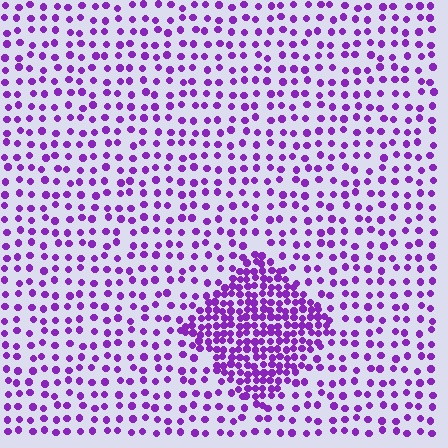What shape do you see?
I see a diamond.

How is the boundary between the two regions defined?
The boundary is defined by a change in element density (approximately 2.5x ratio). All elements are the same color, size, and shape.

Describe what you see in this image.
The image contains small purple elements arranged at two different densities. A diamond-shaped region is visible where the elements are more densely packed than the surrounding area.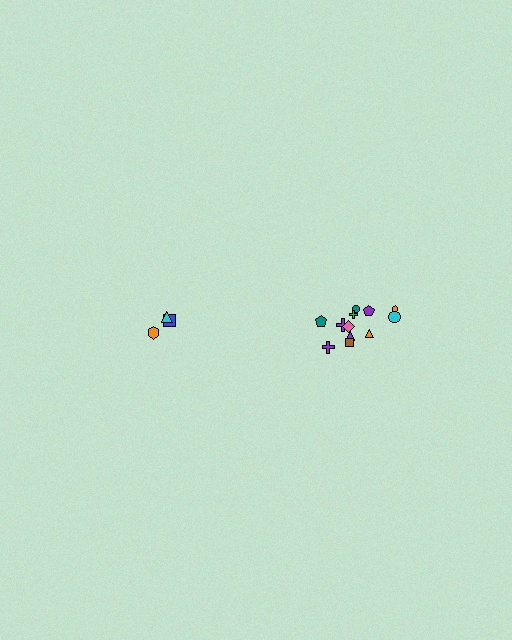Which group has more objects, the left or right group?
The right group.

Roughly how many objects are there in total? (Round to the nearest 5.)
Roughly 15 objects in total.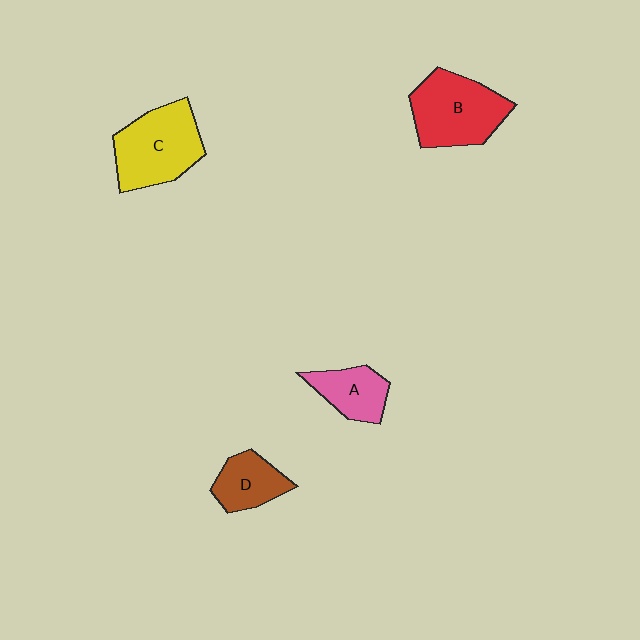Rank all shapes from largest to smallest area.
From largest to smallest: C (yellow), B (red), A (pink), D (brown).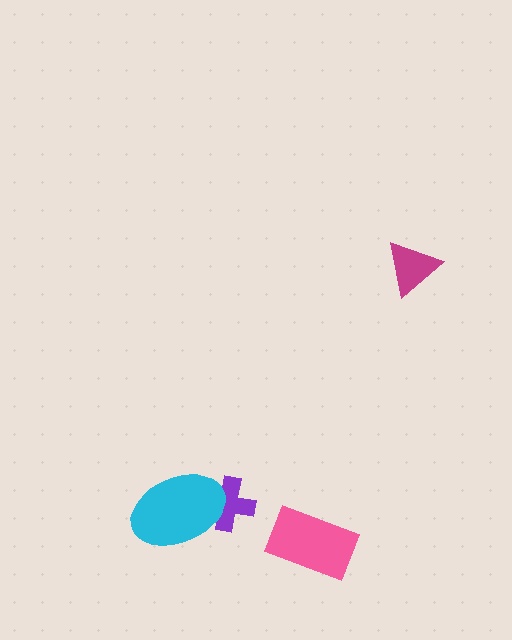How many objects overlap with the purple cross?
1 object overlaps with the purple cross.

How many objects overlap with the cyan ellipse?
1 object overlaps with the cyan ellipse.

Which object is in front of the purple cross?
The cyan ellipse is in front of the purple cross.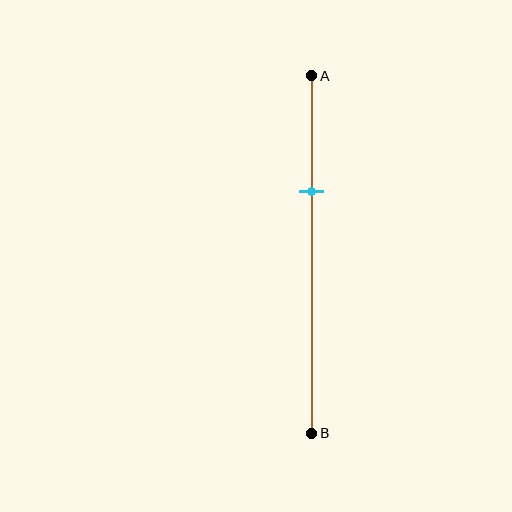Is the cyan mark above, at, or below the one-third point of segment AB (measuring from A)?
The cyan mark is approximately at the one-third point of segment AB.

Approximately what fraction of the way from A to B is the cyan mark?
The cyan mark is approximately 30% of the way from A to B.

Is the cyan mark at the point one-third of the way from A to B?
Yes, the mark is approximately at the one-third point.